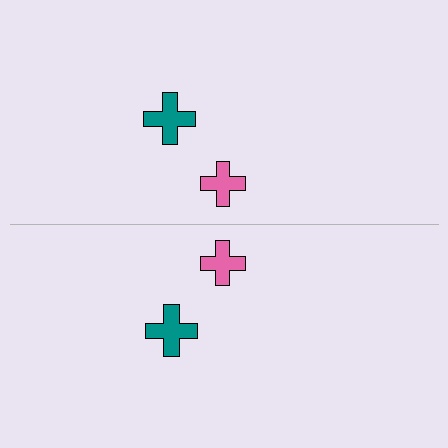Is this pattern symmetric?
Yes, this pattern has bilateral (reflection) symmetry.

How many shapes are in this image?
There are 4 shapes in this image.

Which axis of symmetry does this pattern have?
The pattern has a horizontal axis of symmetry running through the center of the image.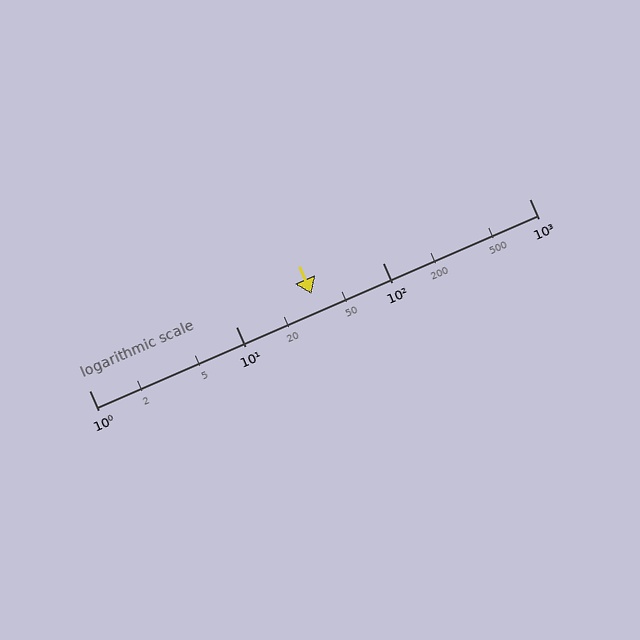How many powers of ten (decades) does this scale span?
The scale spans 3 decades, from 1 to 1000.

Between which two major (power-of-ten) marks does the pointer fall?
The pointer is between 10 and 100.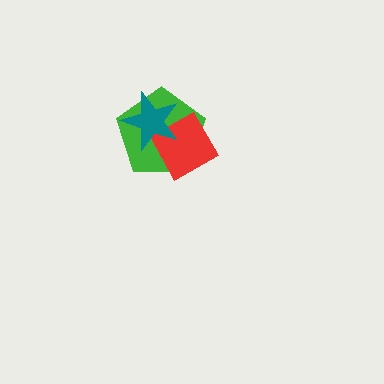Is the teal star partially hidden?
No, no other shape covers it.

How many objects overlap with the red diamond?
2 objects overlap with the red diamond.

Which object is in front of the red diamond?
The teal star is in front of the red diamond.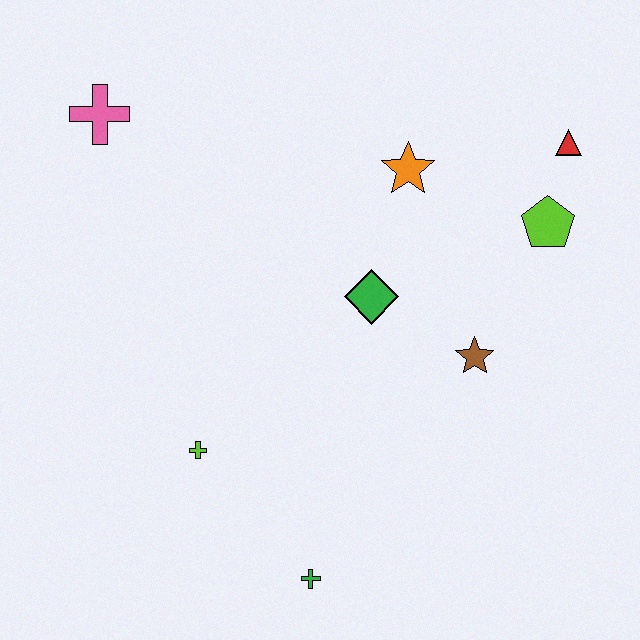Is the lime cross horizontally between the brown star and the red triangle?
No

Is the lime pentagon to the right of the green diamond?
Yes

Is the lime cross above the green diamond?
No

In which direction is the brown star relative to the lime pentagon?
The brown star is below the lime pentagon.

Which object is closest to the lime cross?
The green cross is closest to the lime cross.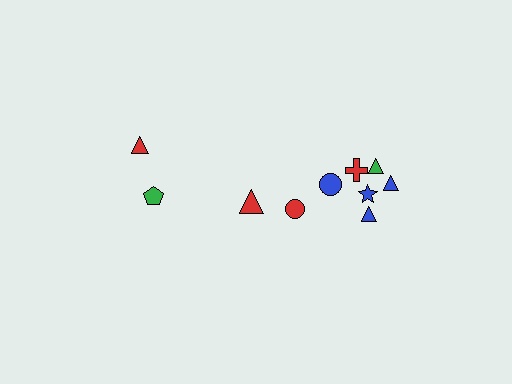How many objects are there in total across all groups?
There are 10 objects.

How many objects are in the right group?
There are 7 objects.